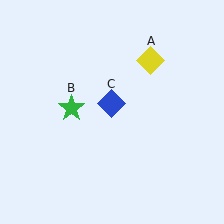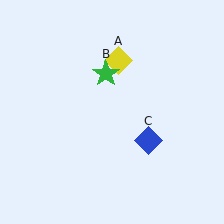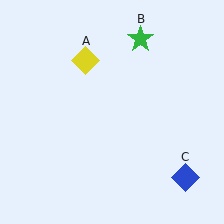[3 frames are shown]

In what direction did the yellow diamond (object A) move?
The yellow diamond (object A) moved left.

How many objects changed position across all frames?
3 objects changed position: yellow diamond (object A), green star (object B), blue diamond (object C).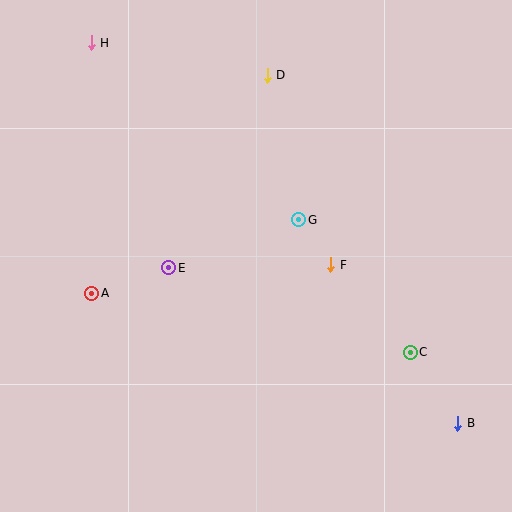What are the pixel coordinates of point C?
Point C is at (410, 352).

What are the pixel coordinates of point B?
Point B is at (458, 423).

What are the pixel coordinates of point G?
Point G is at (299, 220).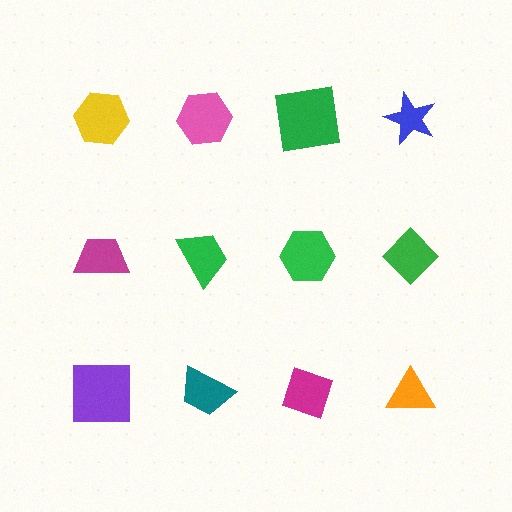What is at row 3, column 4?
An orange triangle.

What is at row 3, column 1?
A purple square.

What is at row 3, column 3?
A magenta diamond.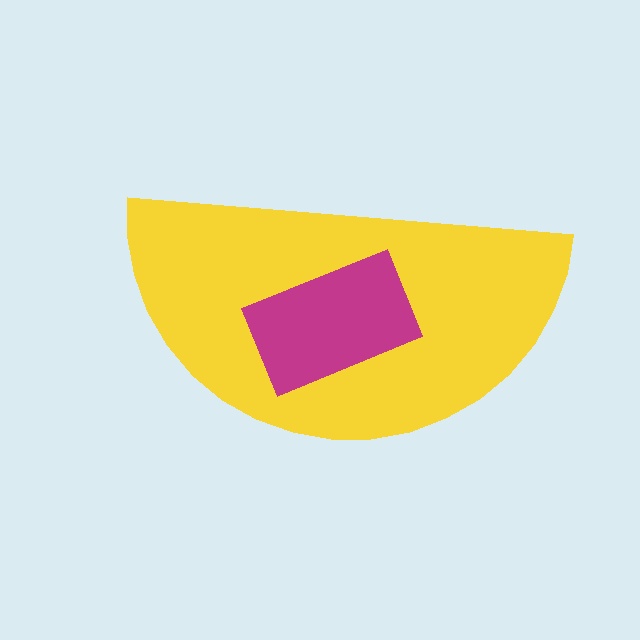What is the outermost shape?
The yellow semicircle.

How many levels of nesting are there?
2.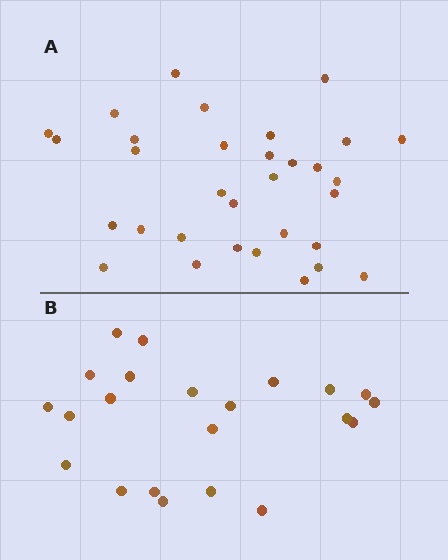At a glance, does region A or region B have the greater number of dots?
Region A (the top region) has more dots.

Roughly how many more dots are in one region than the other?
Region A has roughly 10 or so more dots than region B.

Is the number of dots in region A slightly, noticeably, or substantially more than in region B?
Region A has substantially more. The ratio is roughly 1.5 to 1.